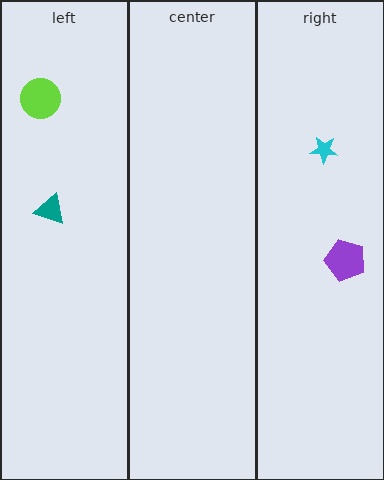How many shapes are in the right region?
2.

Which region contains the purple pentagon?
The right region.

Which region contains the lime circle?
The left region.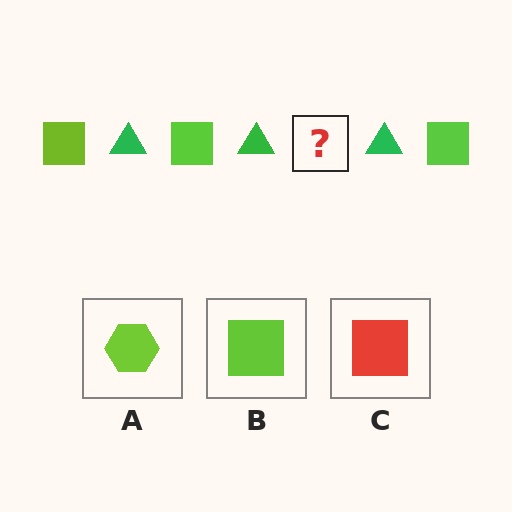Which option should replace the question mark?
Option B.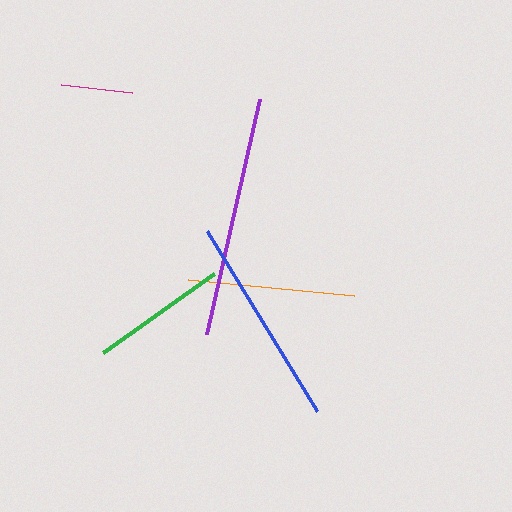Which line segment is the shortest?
The magenta line is the shortest at approximately 72 pixels.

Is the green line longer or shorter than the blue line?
The blue line is longer than the green line.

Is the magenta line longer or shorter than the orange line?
The orange line is longer than the magenta line.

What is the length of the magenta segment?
The magenta segment is approximately 72 pixels long.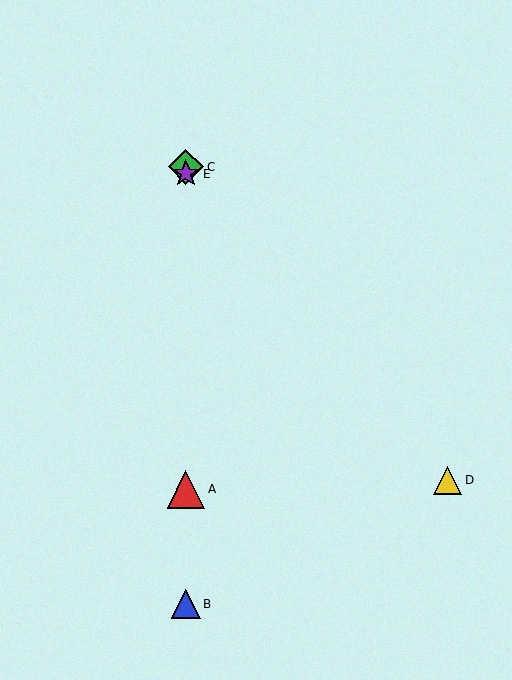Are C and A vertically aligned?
Yes, both are at x≈186.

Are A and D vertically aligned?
No, A is at x≈186 and D is at x≈448.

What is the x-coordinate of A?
Object A is at x≈186.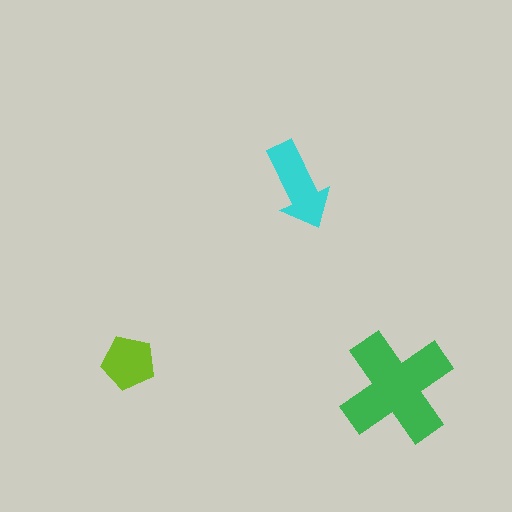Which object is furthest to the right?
The green cross is rightmost.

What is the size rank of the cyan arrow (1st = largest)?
2nd.